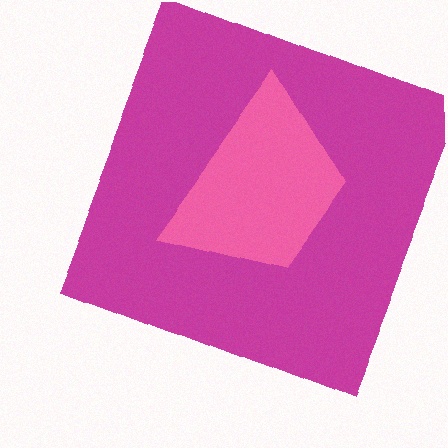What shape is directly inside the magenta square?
The pink trapezoid.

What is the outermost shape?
The magenta square.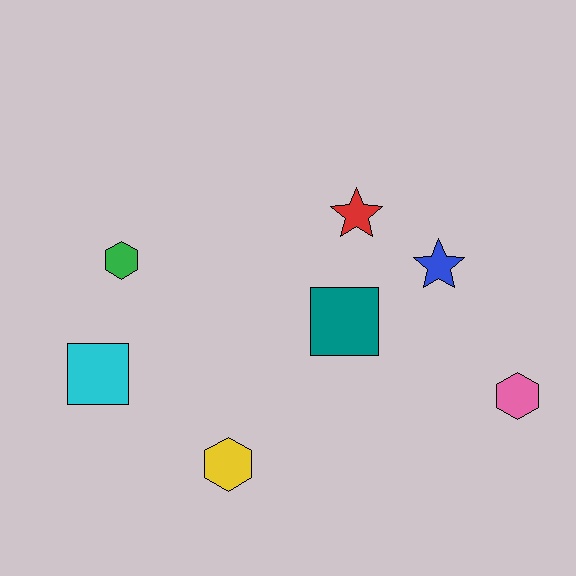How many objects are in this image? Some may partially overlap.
There are 7 objects.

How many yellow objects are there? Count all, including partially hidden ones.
There is 1 yellow object.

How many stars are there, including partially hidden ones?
There are 2 stars.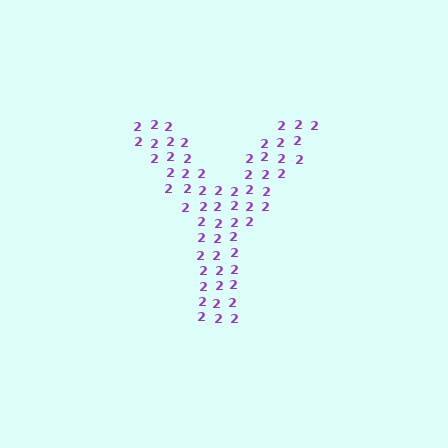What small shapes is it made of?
It is made of small digit 2's.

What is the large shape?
The large shape is the letter Y.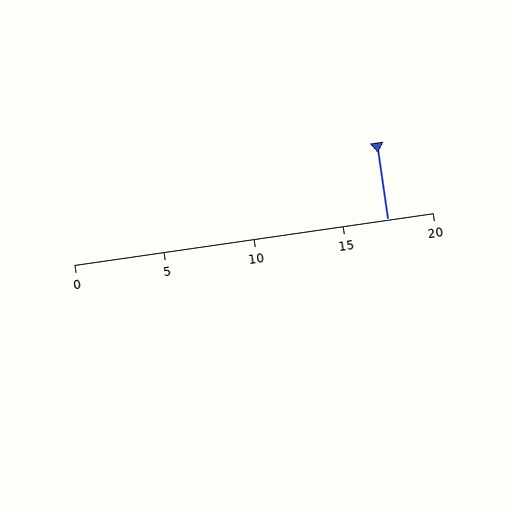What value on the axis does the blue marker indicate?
The marker indicates approximately 17.5.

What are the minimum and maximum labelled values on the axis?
The axis runs from 0 to 20.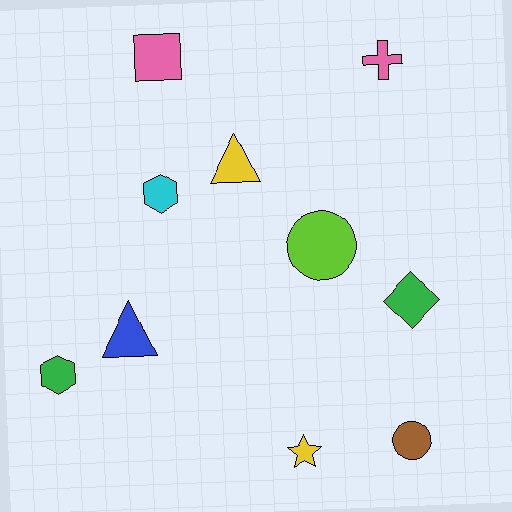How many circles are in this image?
There are 2 circles.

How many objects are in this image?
There are 10 objects.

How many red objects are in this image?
There are no red objects.